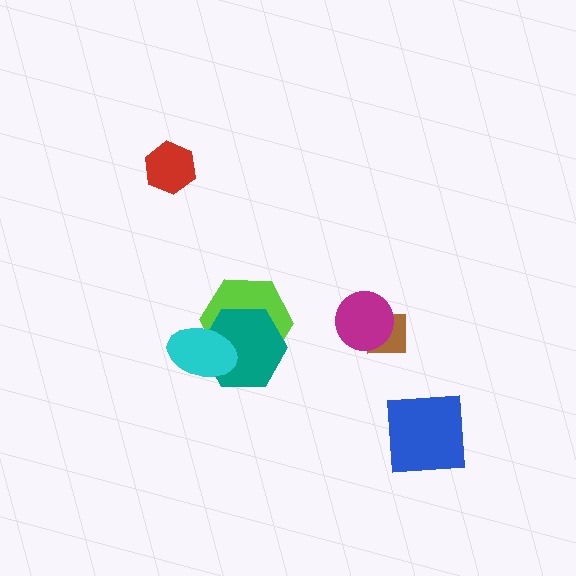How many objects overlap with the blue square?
0 objects overlap with the blue square.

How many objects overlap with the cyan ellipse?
2 objects overlap with the cyan ellipse.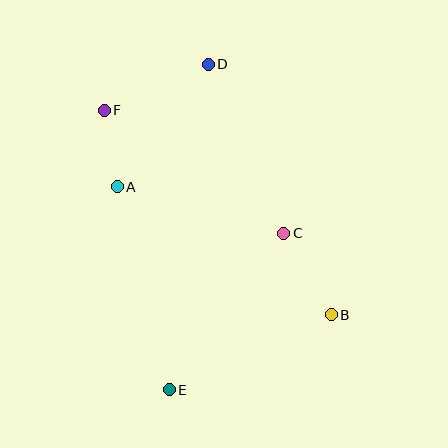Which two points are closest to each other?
Points A and F are closest to each other.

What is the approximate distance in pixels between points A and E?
The distance between A and E is approximately 210 pixels.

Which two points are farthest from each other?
Points D and E are farthest from each other.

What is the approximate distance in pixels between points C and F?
The distance between C and F is approximately 217 pixels.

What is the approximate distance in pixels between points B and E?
The distance between B and E is approximately 178 pixels.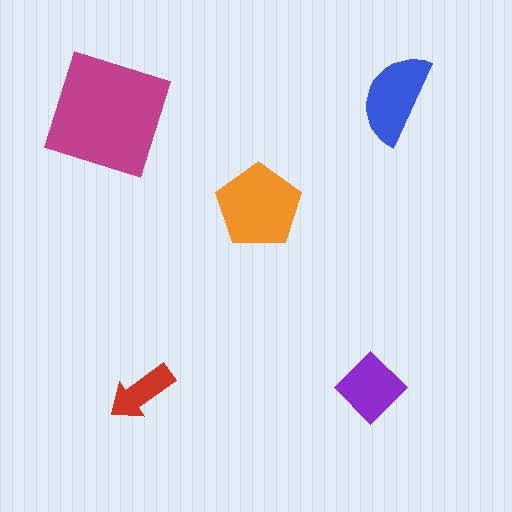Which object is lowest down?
The red arrow is bottommost.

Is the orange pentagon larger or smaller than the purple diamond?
Larger.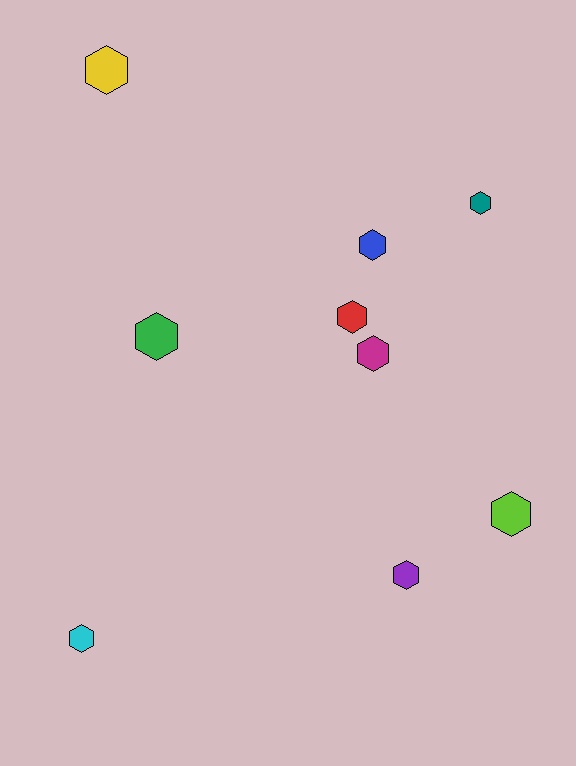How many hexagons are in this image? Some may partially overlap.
There are 9 hexagons.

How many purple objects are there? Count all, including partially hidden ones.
There is 1 purple object.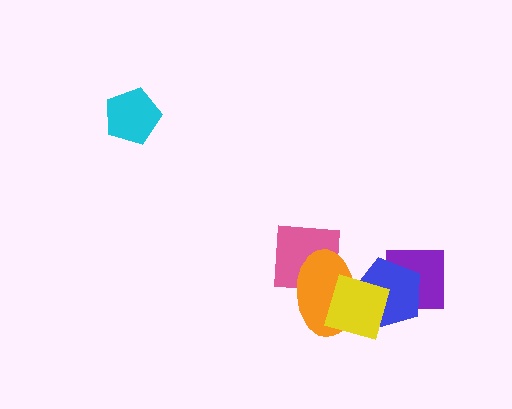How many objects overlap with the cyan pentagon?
0 objects overlap with the cyan pentagon.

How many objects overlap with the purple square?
1 object overlaps with the purple square.